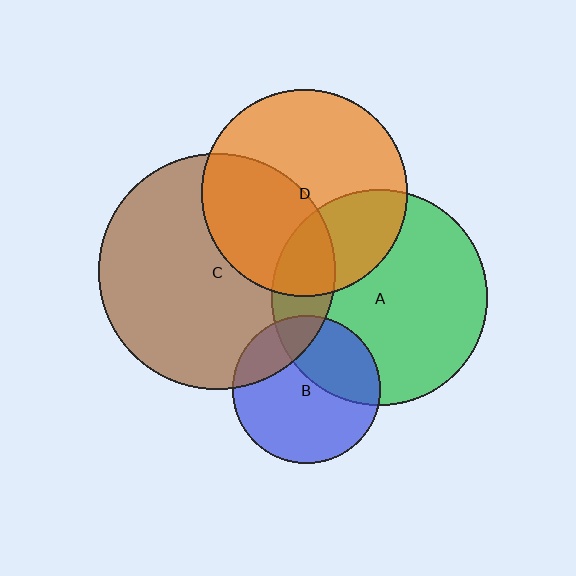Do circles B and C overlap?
Yes.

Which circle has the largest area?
Circle C (brown).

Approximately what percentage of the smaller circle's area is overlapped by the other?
Approximately 20%.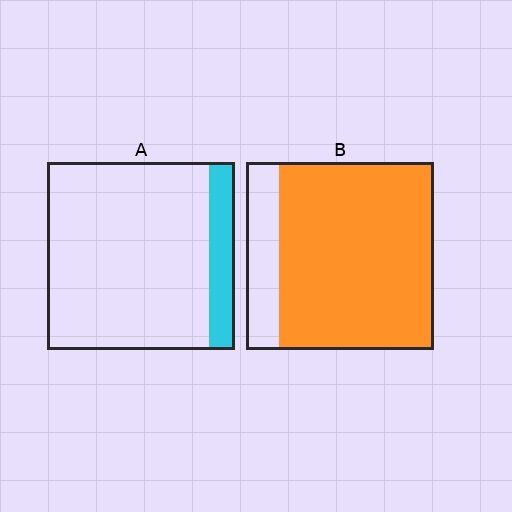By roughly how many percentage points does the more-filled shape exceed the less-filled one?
By roughly 70 percentage points (B over A).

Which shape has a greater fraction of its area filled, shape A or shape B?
Shape B.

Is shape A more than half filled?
No.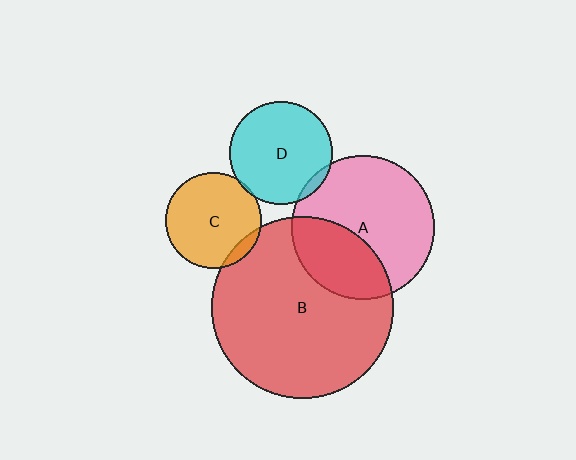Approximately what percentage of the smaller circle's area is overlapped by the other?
Approximately 5%.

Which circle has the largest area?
Circle B (red).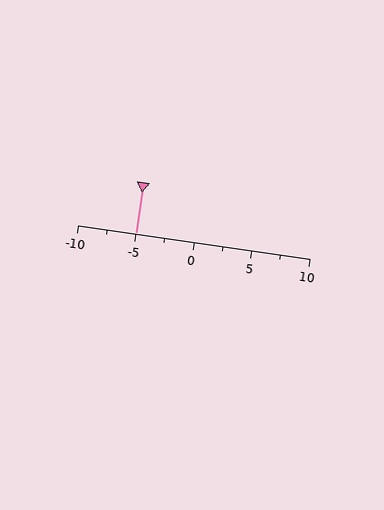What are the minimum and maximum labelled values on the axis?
The axis runs from -10 to 10.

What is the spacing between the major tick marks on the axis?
The major ticks are spaced 5 apart.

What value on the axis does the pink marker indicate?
The marker indicates approximately -5.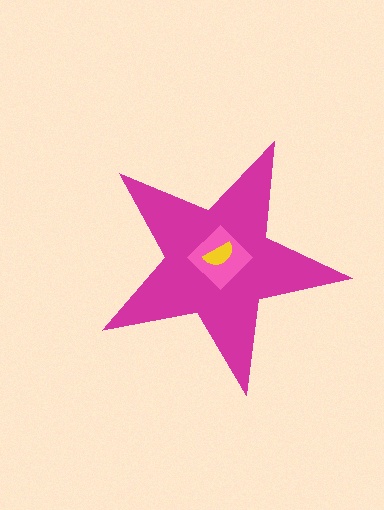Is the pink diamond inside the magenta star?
Yes.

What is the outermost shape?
The magenta star.